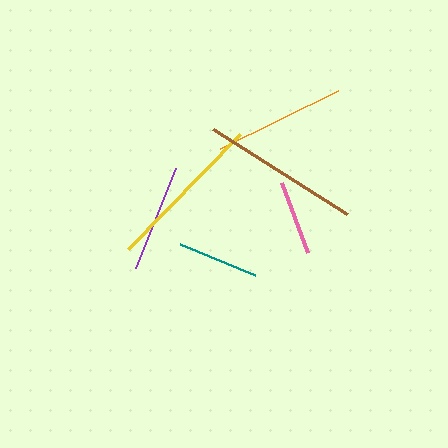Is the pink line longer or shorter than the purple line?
The purple line is longer than the pink line.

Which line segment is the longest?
The yellow line is the longest at approximately 160 pixels.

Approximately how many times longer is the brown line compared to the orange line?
The brown line is approximately 1.2 times the length of the orange line.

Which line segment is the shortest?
The pink line is the shortest at approximately 75 pixels.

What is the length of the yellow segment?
The yellow segment is approximately 160 pixels long.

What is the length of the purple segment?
The purple segment is approximately 107 pixels long.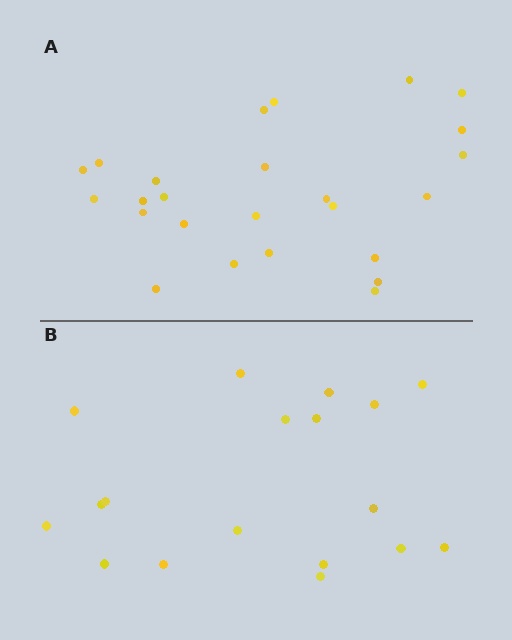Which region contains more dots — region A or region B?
Region A (the top region) has more dots.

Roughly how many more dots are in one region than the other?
Region A has roughly 8 or so more dots than region B.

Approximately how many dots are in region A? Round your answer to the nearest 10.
About 20 dots. (The exact count is 25, which rounds to 20.)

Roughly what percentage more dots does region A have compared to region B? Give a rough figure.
About 40% more.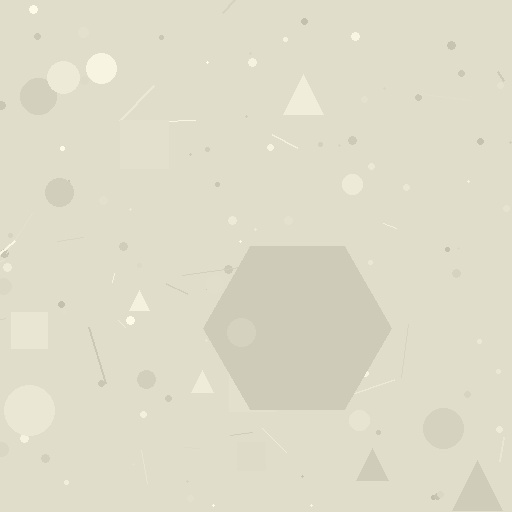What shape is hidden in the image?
A hexagon is hidden in the image.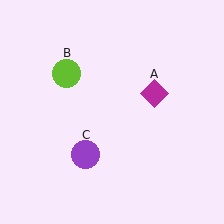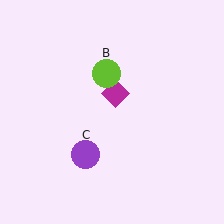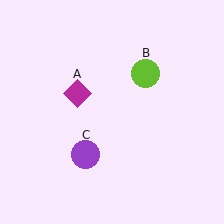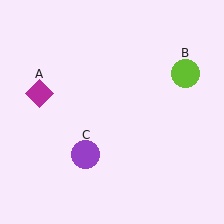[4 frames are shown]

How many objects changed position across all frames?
2 objects changed position: magenta diamond (object A), lime circle (object B).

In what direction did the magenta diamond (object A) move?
The magenta diamond (object A) moved left.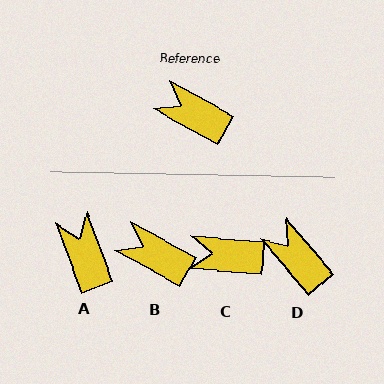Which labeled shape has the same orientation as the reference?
B.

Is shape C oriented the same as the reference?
No, it is off by about 24 degrees.